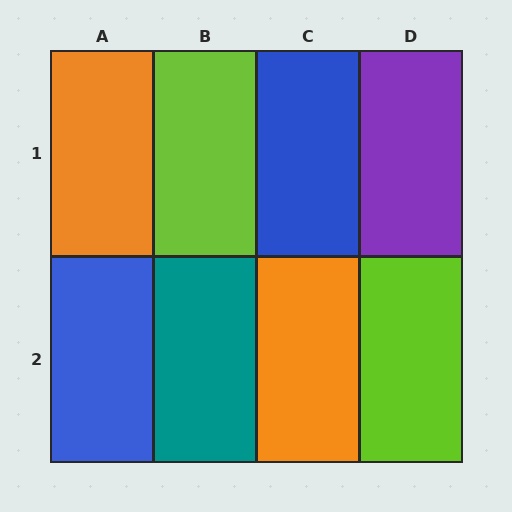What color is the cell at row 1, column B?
Lime.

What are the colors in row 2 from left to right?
Blue, teal, orange, lime.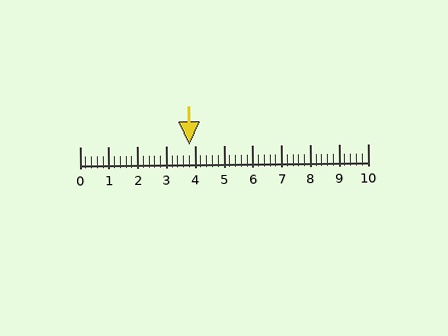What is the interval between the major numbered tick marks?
The major tick marks are spaced 1 units apart.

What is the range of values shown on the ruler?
The ruler shows values from 0 to 10.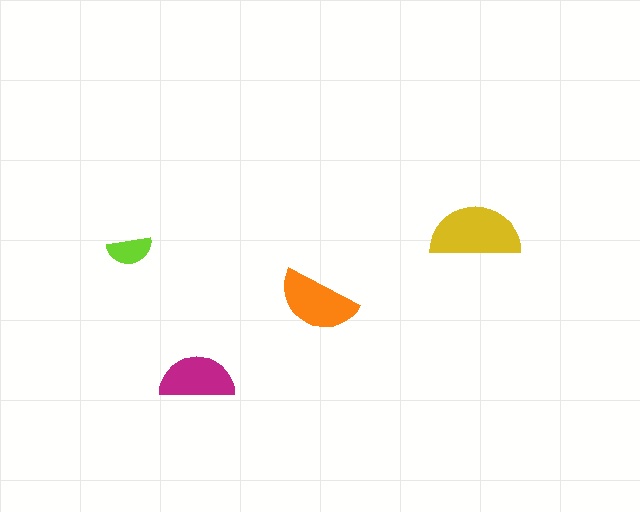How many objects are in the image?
There are 4 objects in the image.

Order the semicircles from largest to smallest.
the yellow one, the orange one, the magenta one, the lime one.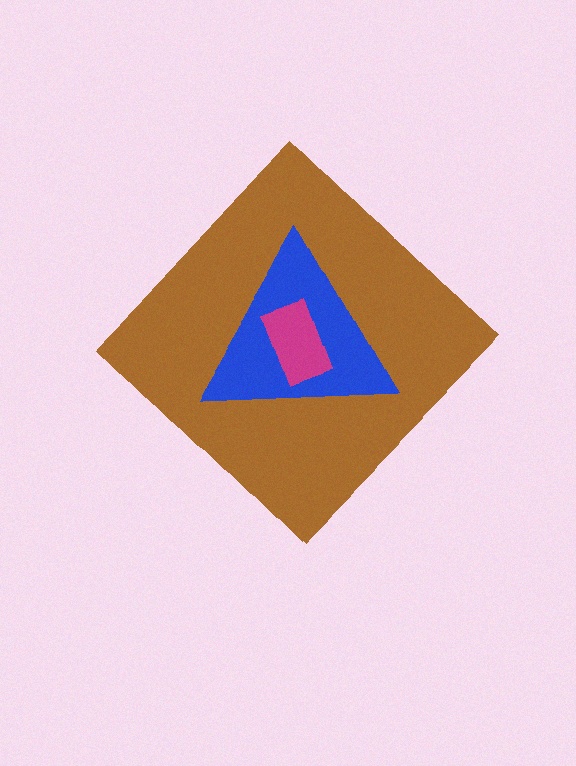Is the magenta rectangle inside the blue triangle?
Yes.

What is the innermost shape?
The magenta rectangle.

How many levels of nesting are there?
3.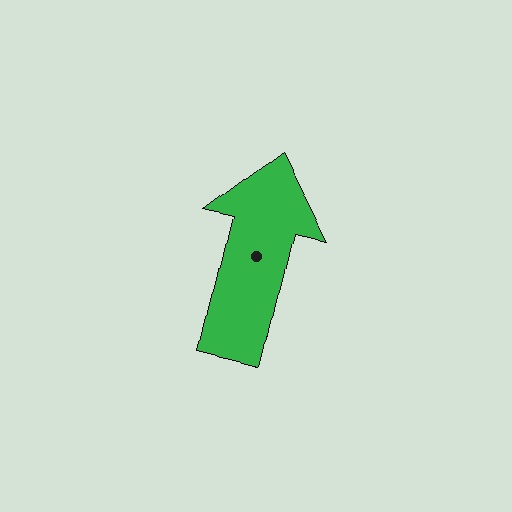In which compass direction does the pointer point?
North.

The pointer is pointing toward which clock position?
Roughly 12 o'clock.